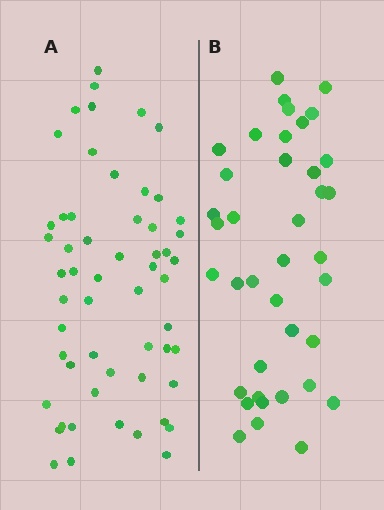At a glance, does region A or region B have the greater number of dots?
Region A (the left region) has more dots.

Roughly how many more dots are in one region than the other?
Region A has approximately 15 more dots than region B.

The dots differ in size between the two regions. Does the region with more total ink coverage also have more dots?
No. Region B has more total ink coverage because its dots are larger, but region A actually contains more individual dots. Total area can be misleading — the number of items is what matters here.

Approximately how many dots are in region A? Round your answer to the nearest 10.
About 60 dots. (The exact count is 56, which rounds to 60.)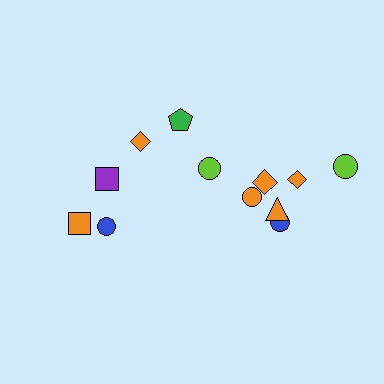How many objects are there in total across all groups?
There are 12 objects.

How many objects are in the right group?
There are 8 objects.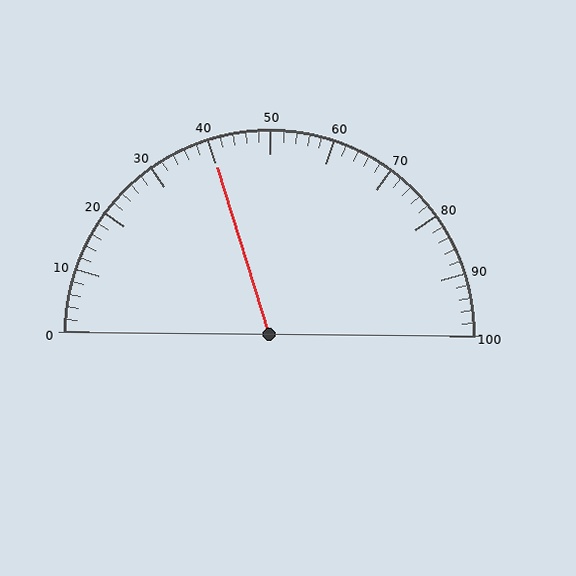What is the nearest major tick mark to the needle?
The nearest major tick mark is 40.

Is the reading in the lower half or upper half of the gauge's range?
The reading is in the lower half of the range (0 to 100).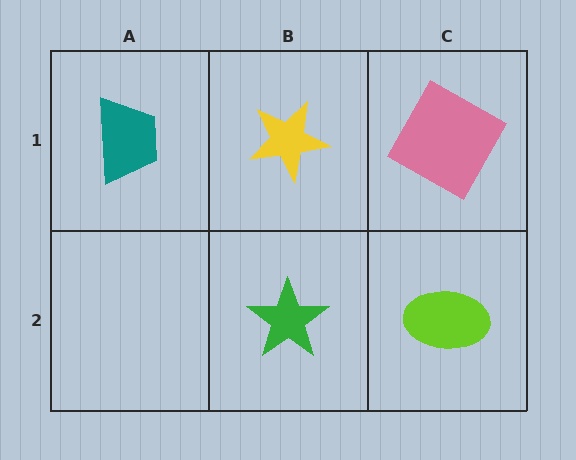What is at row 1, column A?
A teal trapezoid.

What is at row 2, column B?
A green star.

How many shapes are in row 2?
2 shapes.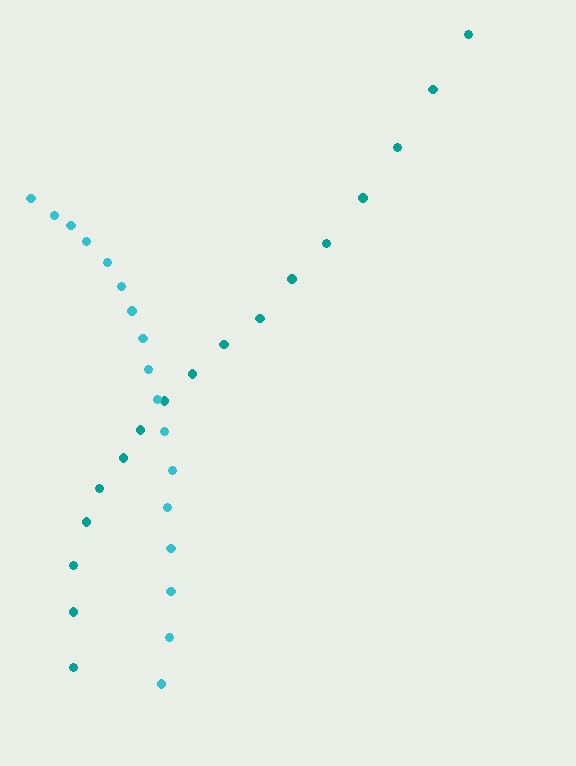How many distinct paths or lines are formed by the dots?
There are 2 distinct paths.